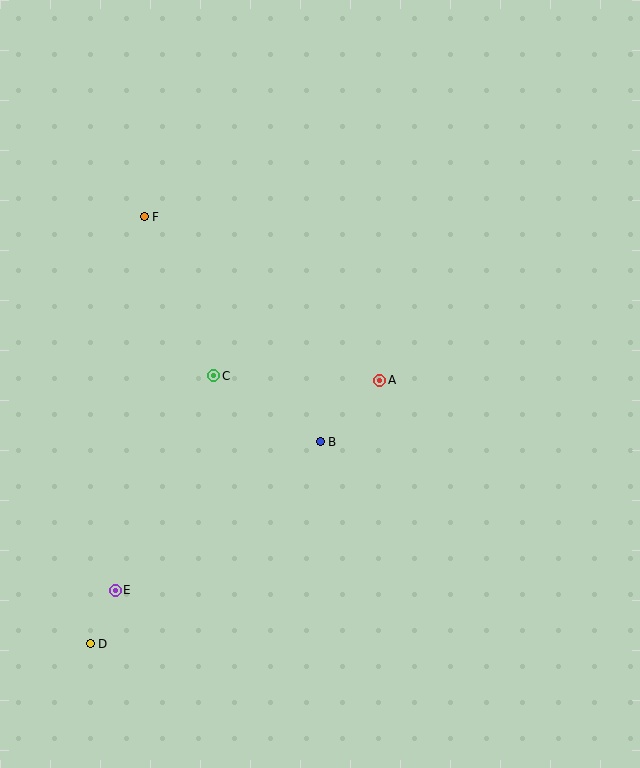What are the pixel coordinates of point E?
Point E is at (115, 590).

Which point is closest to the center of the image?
Point B at (320, 442) is closest to the center.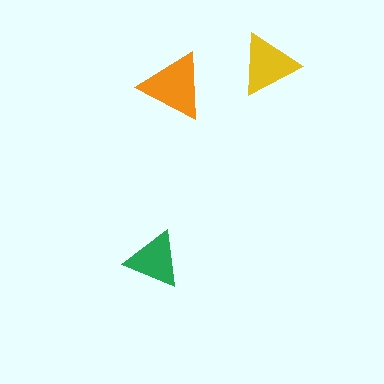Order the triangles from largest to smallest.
the orange one, the yellow one, the green one.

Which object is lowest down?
The green triangle is bottommost.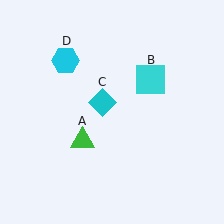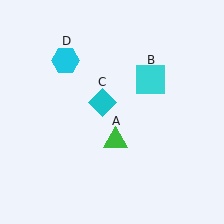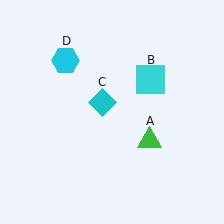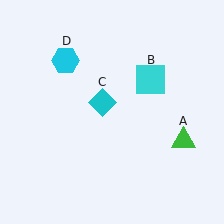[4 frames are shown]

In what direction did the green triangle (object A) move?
The green triangle (object A) moved right.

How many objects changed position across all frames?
1 object changed position: green triangle (object A).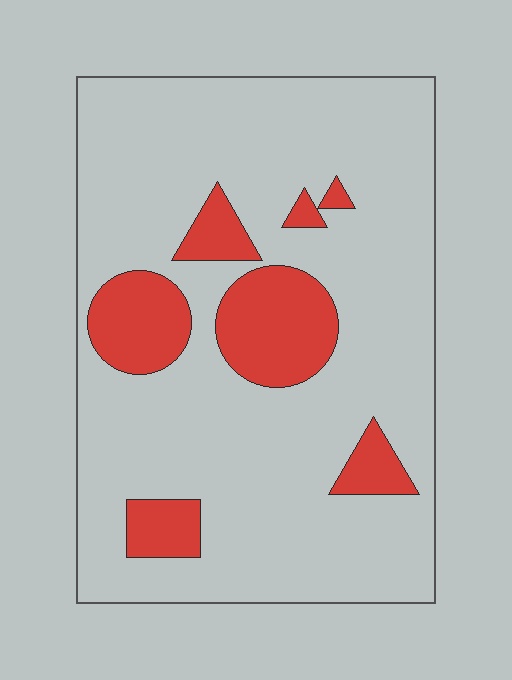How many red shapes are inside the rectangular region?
7.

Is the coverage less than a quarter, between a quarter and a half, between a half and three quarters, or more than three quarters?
Less than a quarter.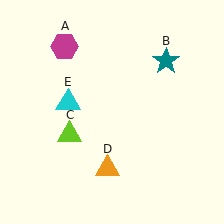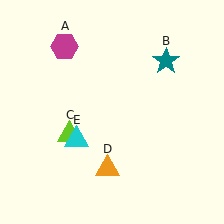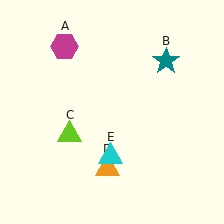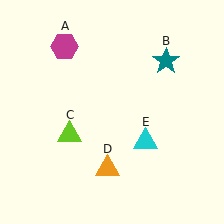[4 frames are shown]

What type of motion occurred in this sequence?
The cyan triangle (object E) rotated counterclockwise around the center of the scene.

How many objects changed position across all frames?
1 object changed position: cyan triangle (object E).